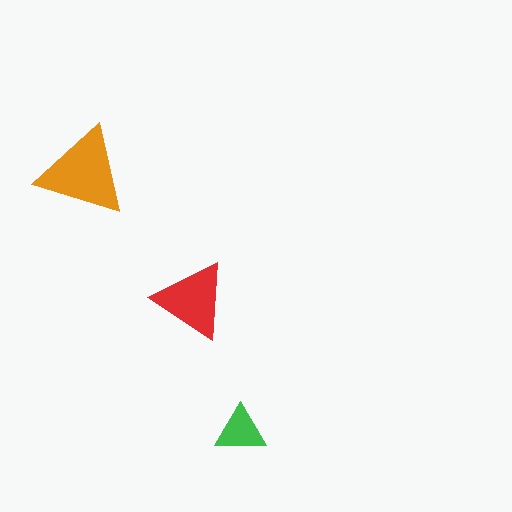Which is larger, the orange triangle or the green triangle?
The orange one.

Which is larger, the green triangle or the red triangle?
The red one.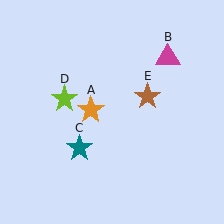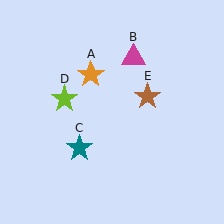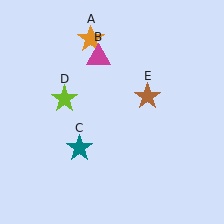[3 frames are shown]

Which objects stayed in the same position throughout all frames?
Teal star (object C) and lime star (object D) and brown star (object E) remained stationary.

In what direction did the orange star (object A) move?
The orange star (object A) moved up.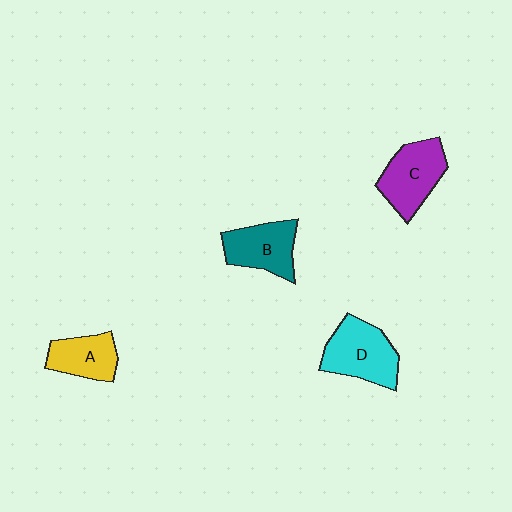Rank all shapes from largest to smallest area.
From largest to smallest: D (cyan), C (purple), B (teal), A (yellow).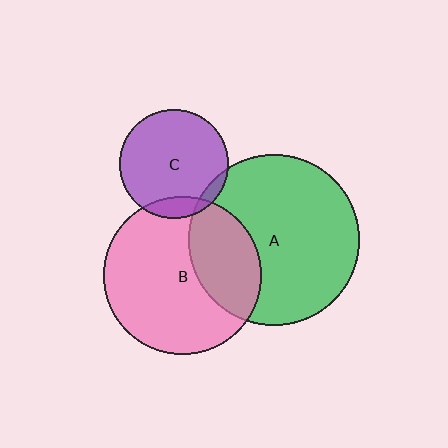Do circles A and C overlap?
Yes.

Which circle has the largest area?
Circle A (green).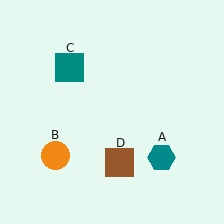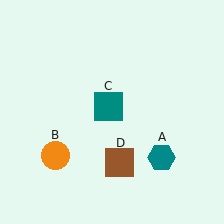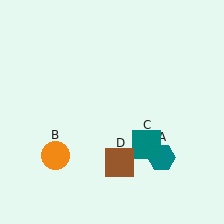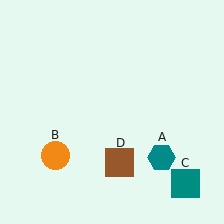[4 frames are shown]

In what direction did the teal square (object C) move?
The teal square (object C) moved down and to the right.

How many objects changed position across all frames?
1 object changed position: teal square (object C).